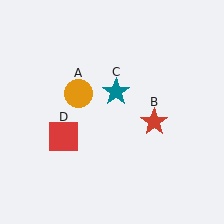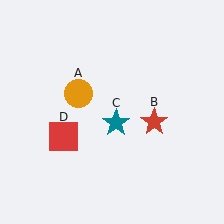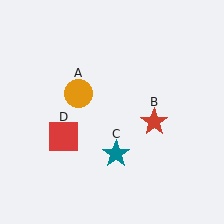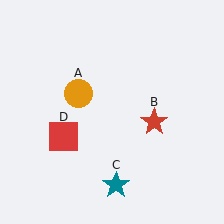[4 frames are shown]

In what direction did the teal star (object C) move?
The teal star (object C) moved down.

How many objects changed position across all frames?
1 object changed position: teal star (object C).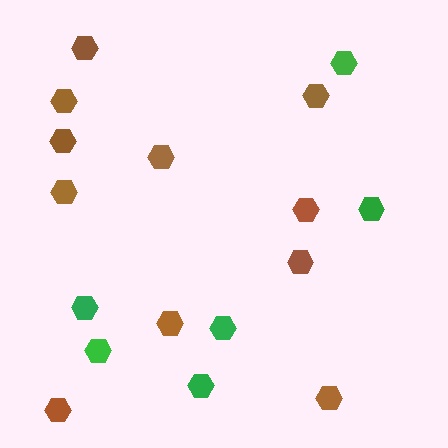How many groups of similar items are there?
There are 2 groups: one group of green hexagons (6) and one group of brown hexagons (11).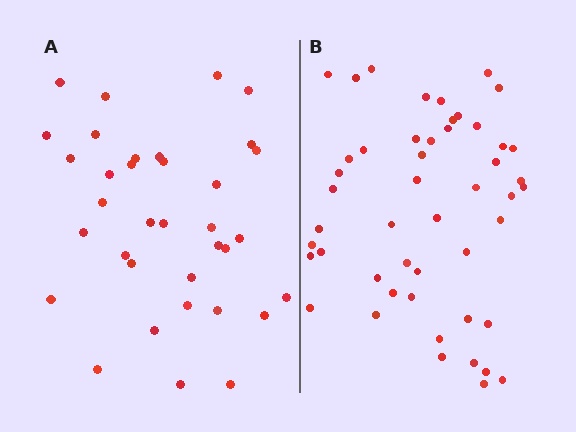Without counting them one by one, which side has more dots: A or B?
Region B (the right region) has more dots.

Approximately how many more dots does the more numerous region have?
Region B has approximately 15 more dots than region A.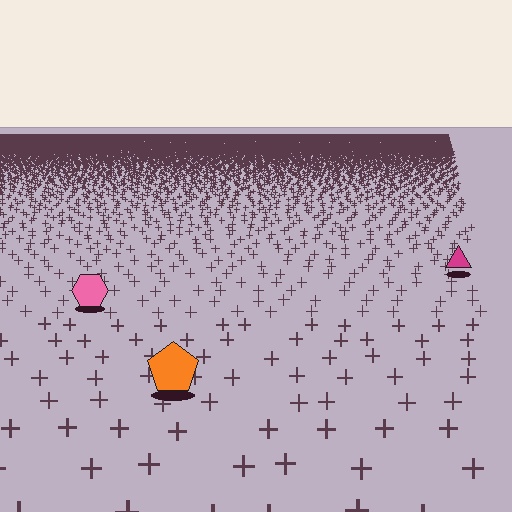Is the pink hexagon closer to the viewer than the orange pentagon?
No. The orange pentagon is closer — you can tell from the texture gradient: the ground texture is coarser near it.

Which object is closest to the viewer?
The orange pentagon is closest. The texture marks near it are larger and more spread out.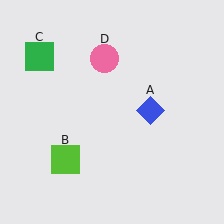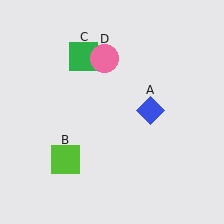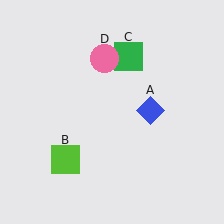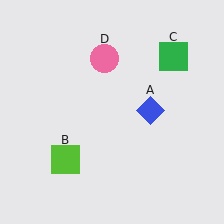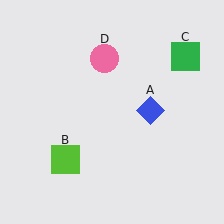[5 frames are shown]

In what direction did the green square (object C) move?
The green square (object C) moved right.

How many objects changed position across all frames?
1 object changed position: green square (object C).